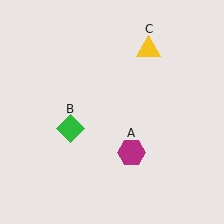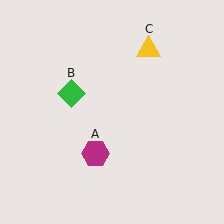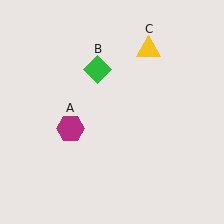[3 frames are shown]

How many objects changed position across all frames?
2 objects changed position: magenta hexagon (object A), green diamond (object B).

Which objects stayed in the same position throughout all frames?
Yellow triangle (object C) remained stationary.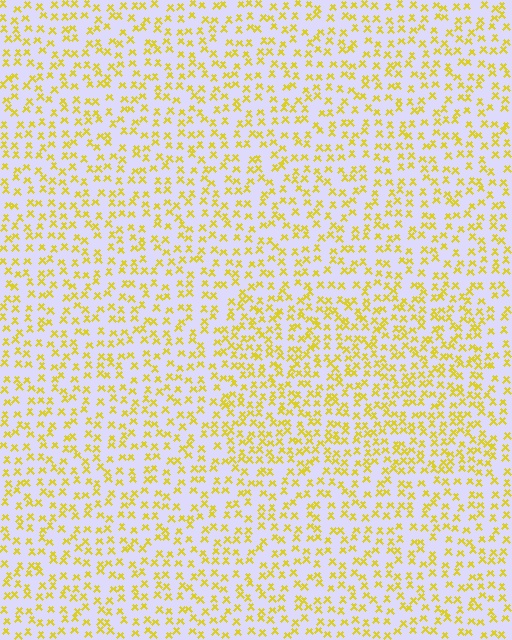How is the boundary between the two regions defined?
The boundary is defined by a change in element density (approximately 1.5x ratio). All elements are the same color, size, and shape.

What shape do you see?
I see a rectangle.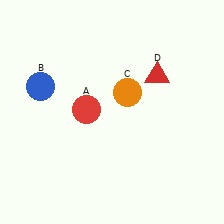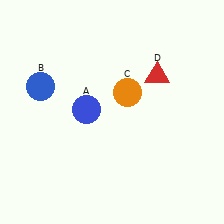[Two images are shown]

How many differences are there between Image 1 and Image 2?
There is 1 difference between the two images.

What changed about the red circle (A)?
In Image 1, A is red. In Image 2, it changed to blue.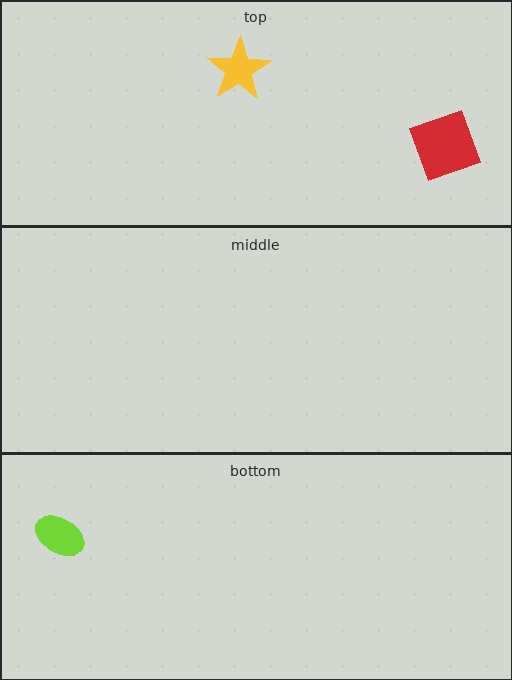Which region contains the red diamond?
The top region.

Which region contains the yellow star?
The top region.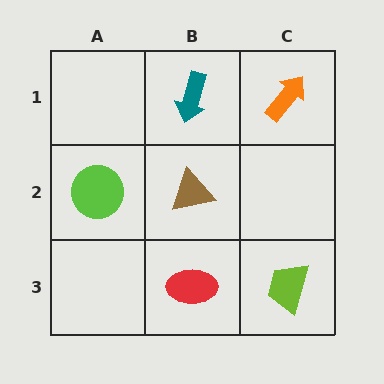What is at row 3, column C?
A lime trapezoid.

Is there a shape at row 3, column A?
No, that cell is empty.